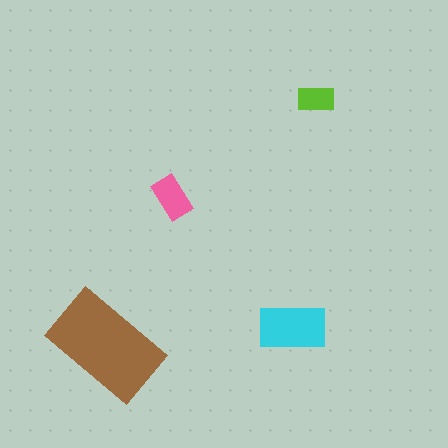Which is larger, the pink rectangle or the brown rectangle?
The brown one.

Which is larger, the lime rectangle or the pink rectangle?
The pink one.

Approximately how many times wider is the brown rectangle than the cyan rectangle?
About 1.5 times wider.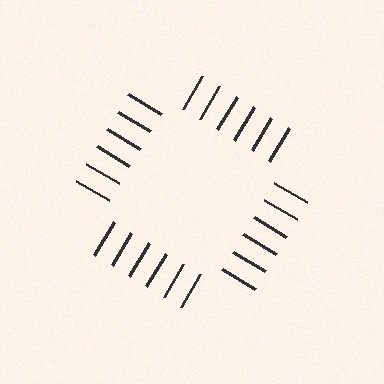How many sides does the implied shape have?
4 sides — the line-ends trace a square.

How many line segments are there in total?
24 — 6 along each of the 4 edges.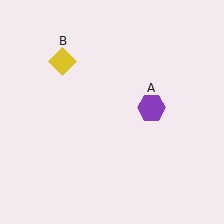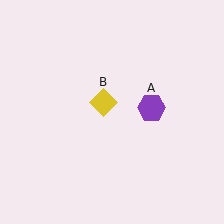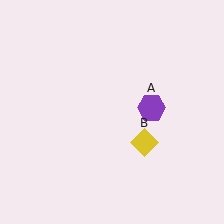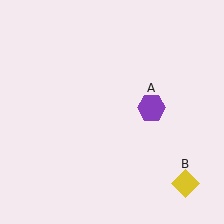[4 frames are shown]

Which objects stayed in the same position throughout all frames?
Purple hexagon (object A) remained stationary.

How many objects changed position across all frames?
1 object changed position: yellow diamond (object B).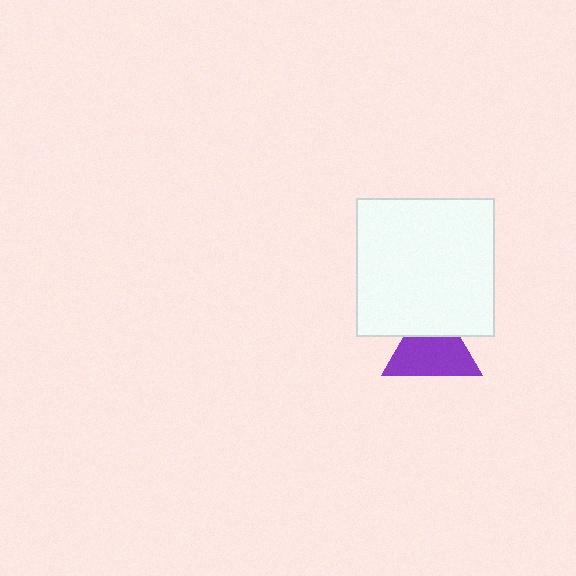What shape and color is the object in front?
The object in front is a white square.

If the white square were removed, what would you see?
You would see the complete purple triangle.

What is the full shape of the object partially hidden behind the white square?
The partially hidden object is a purple triangle.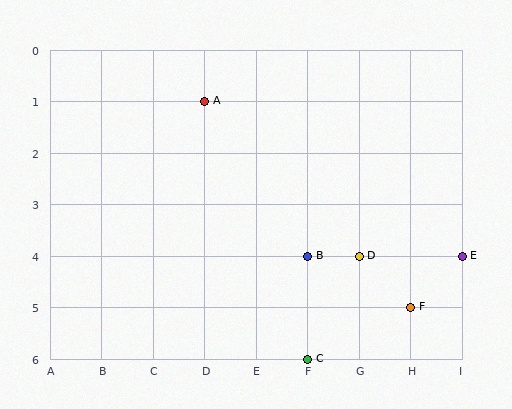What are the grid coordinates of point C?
Point C is at grid coordinates (F, 6).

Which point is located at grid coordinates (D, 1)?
Point A is at (D, 1).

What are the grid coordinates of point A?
Point A is at grid coordinates (D, 1).